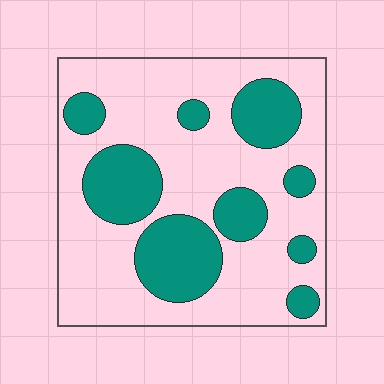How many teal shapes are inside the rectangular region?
9.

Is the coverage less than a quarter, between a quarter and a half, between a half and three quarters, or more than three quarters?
Between a quarter and a half.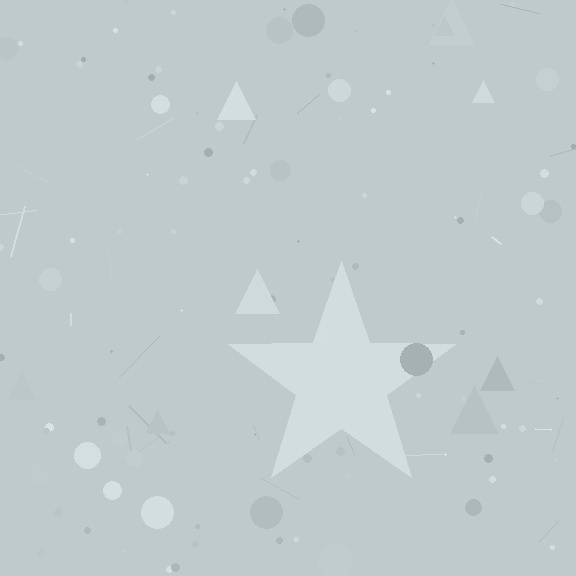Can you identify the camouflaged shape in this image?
The camouflaged shape is a star.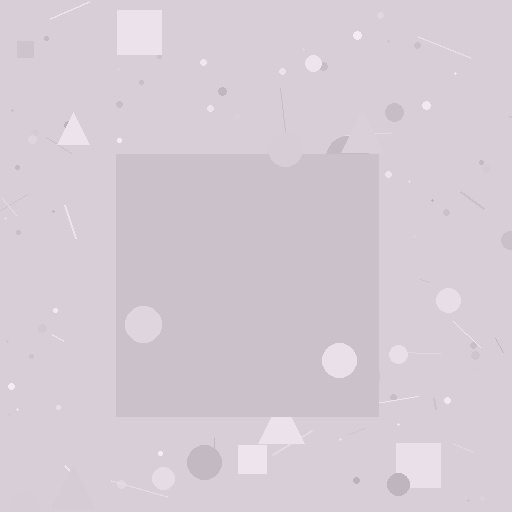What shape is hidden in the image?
A square is hidden in the image.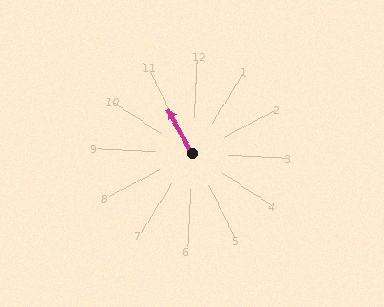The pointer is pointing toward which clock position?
Roughly 11 o'clock.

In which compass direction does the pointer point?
Northwest.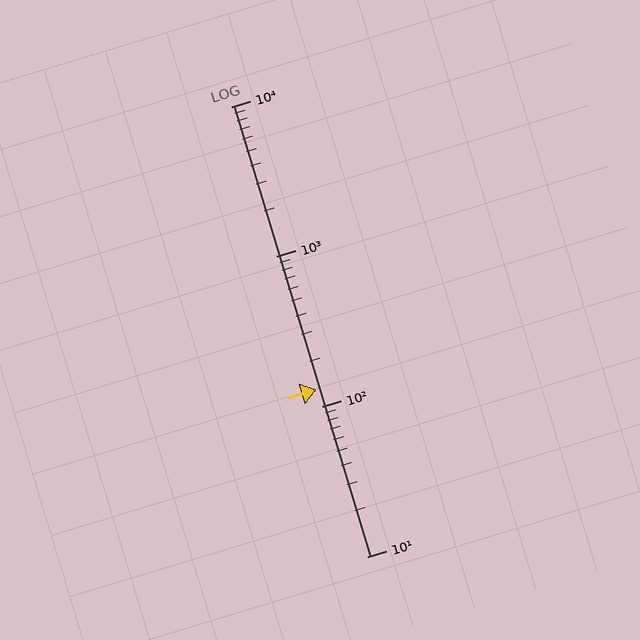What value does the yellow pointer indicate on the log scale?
The pointer indicates approximately 130.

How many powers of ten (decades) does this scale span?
The scale spans 3 decades, from 10 to 10000.